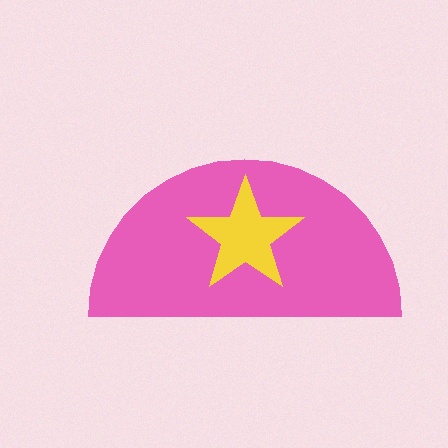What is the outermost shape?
The pink semicircle.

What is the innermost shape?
The yellow star.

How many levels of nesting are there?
2.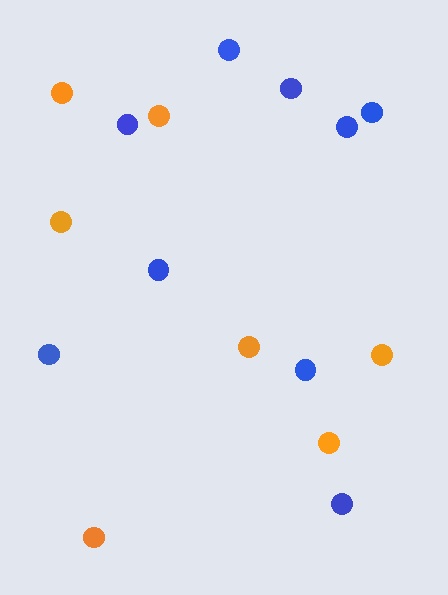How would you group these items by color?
There are 2 groups: one group of blue circles (9) and one group of orange circles (7).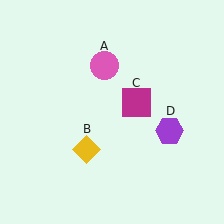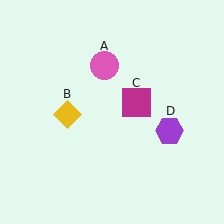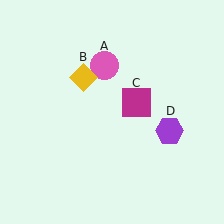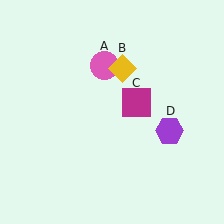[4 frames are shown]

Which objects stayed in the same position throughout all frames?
Pink circle (object A) and magenta square (object C) and purple hexagon (object D) remained stationary.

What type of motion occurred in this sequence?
The yellow diamond (object B) rotated clockwise around the center of the scene.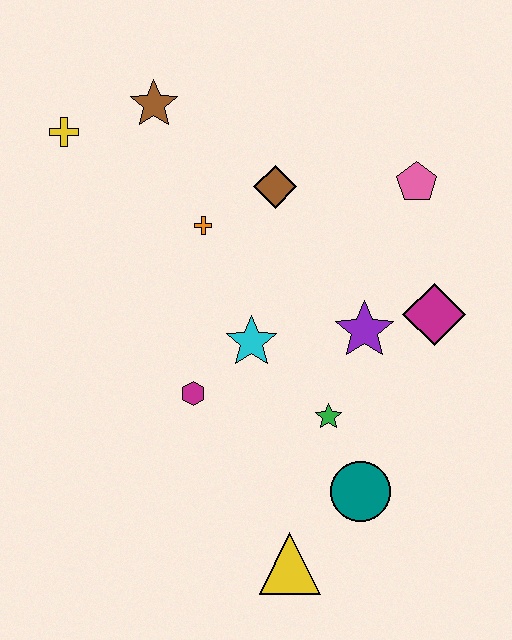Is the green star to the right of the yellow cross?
Yes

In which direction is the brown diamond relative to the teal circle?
The brown diamond is above the teal circle.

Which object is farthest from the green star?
The yellow cross is farthest from the green star.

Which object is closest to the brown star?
The yellow cross is closest to the brown star.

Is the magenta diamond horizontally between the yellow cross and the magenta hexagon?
No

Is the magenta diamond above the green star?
Yes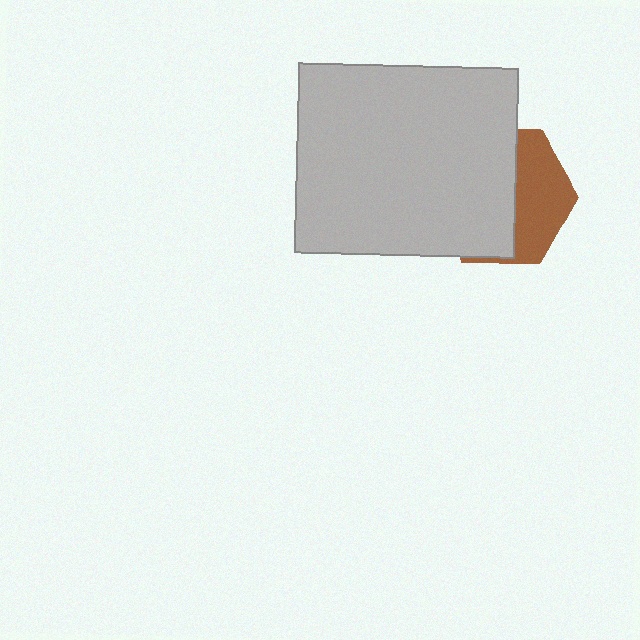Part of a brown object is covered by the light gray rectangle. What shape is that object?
It is a hexagon.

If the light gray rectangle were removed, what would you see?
You would see the complete brown hexagon.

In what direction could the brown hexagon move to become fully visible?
The brown hexagon could move right. That would shift it out from behind the light gray rectangle entirely.